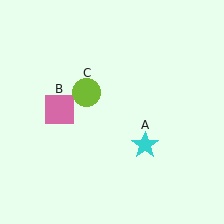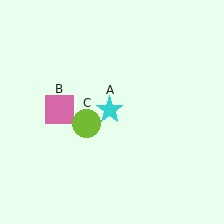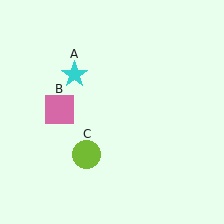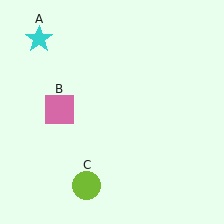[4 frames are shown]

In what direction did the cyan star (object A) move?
The cyan star (object A) moved up and to the left.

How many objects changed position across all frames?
2 objects changed position: cyan star (object A), lime circle (object C).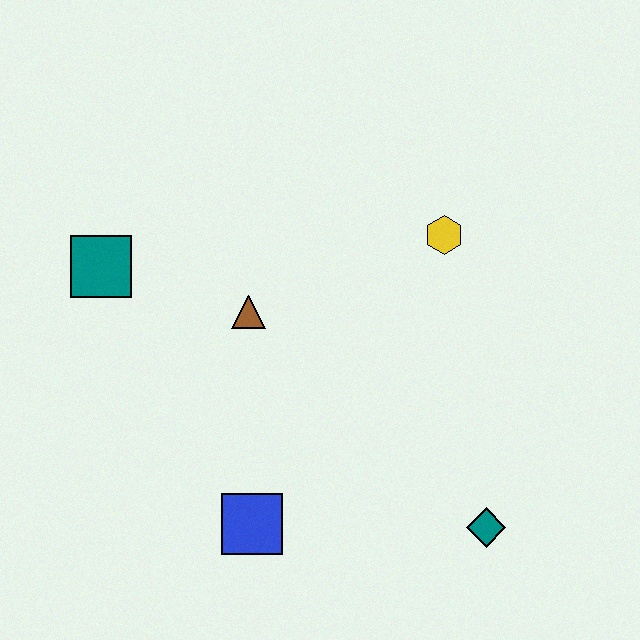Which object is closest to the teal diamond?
The blue square is closest to the teal diamond.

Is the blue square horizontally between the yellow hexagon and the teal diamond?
No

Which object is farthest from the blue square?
The yellow hexagon is farthest from the blue square.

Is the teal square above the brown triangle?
Yes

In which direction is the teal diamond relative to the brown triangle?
The teal diamond is to the right of the brown triangle.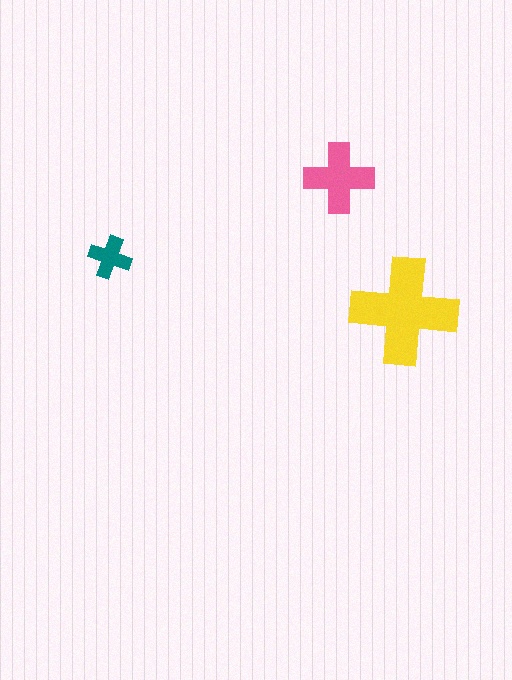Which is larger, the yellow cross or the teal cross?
The yellow one.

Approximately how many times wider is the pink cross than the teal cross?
About 1.5 times wider.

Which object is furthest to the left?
The teal cross is leftmost.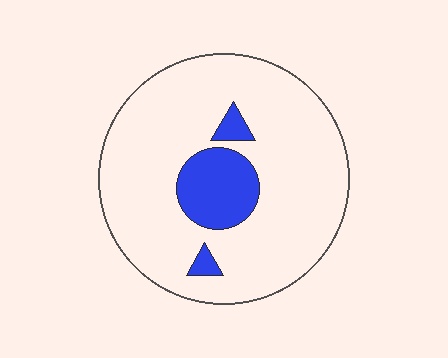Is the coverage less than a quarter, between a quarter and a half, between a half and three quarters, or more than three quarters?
Less than a quarter.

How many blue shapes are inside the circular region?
3.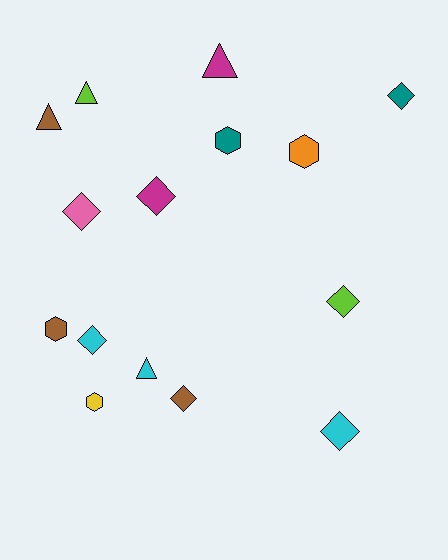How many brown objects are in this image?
There are 3 brown objects.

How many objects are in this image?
There are 15 objects.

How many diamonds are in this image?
There are 7 diamonds.